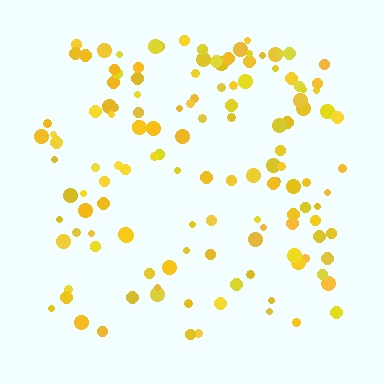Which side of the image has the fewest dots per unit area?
The bottom.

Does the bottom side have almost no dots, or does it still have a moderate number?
Still a moderate number, just noticeably fewer than the top.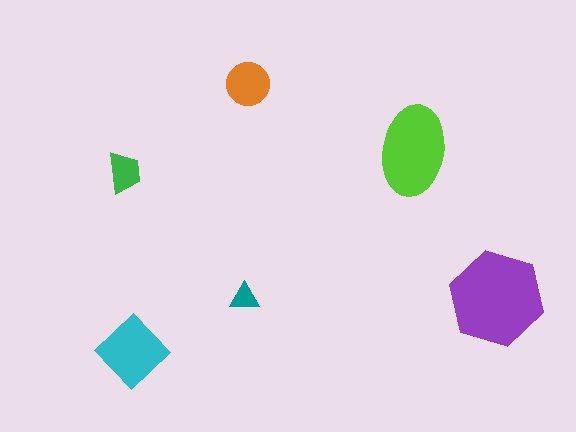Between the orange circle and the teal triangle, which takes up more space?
The orange circle.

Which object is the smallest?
The teal triangle.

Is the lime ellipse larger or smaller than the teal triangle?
Larger.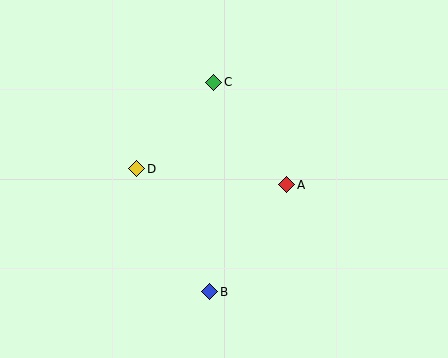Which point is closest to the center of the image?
Point A at (287, 185) is closest to the center.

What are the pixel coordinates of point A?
Point A is at (287, 185).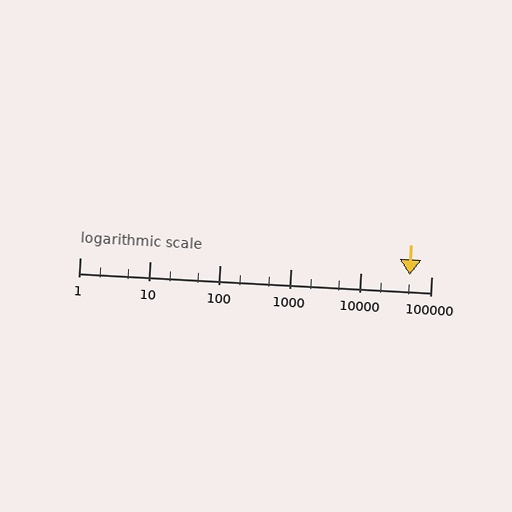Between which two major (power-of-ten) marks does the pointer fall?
The pointer is between 10000 and 100000.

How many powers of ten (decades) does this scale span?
The scale spans 5 decades, from 1 to 100000.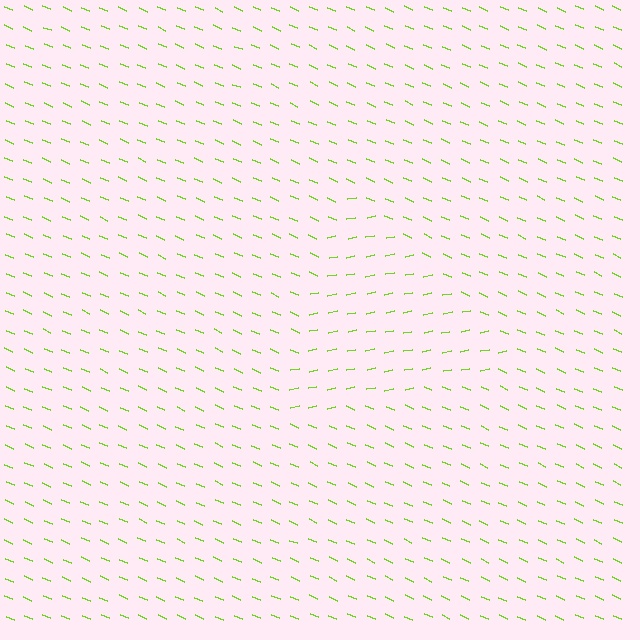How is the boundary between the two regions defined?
The boundary is defined purely by a change in line orientation (approximately 34 degrees difference). All lines are the same color and thickness.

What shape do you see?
I see a triangle.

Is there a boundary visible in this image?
Yes, there is a texture boundary formed by a change in line orientation.